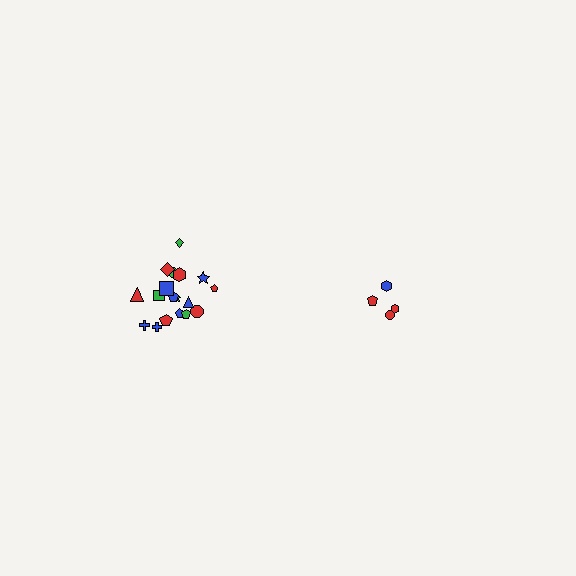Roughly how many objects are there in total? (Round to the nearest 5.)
Roughly 20 objects in total.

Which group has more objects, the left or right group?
The left group.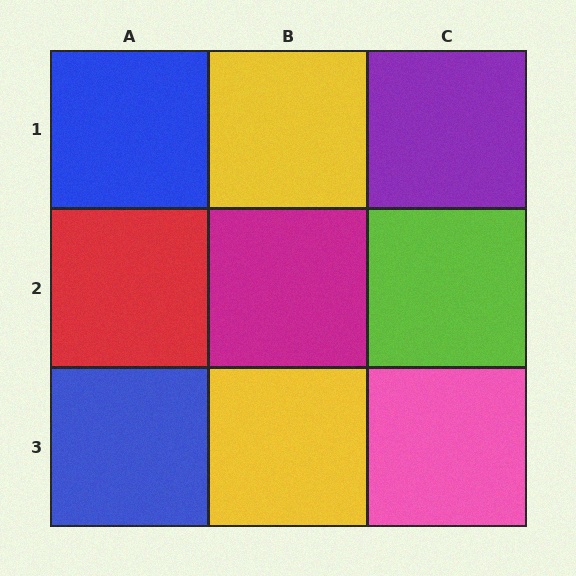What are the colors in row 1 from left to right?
Blue, yellow, purple.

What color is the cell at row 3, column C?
Pink.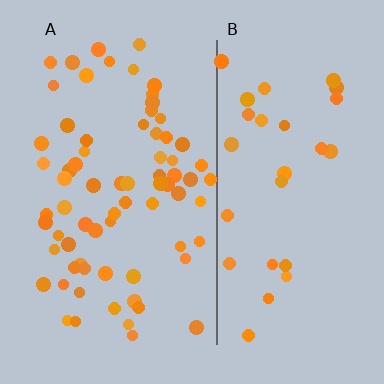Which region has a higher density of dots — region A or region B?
A (the left).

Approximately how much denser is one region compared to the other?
Approximately 2.4× — region A over region B.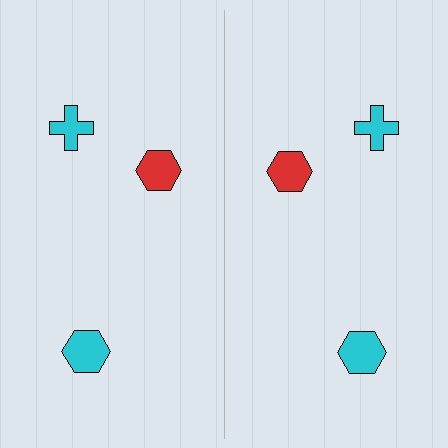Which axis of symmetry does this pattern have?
The pattern has a vertical axis of symmetry running through the center of the image.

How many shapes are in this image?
There are 6 shapes in this image.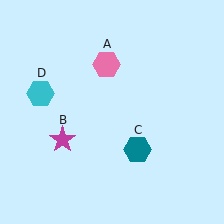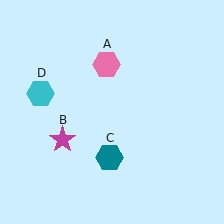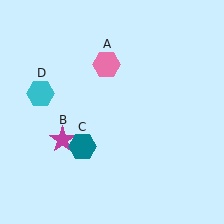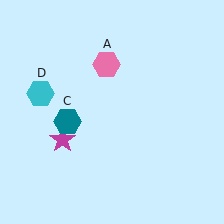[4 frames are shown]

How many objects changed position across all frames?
1 object changed position: teal hexagon (object C).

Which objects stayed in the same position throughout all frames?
Pink hexagon (object A) and magenta star (object B) and cyan hexagon (object D) remained stationary.